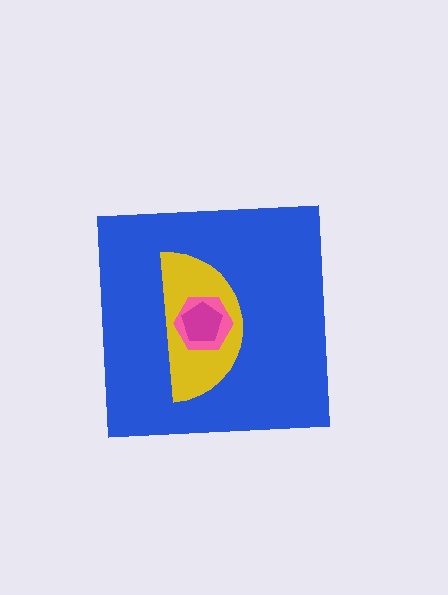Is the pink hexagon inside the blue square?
Yes.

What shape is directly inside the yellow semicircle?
The pink hexagon.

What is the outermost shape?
The blue square.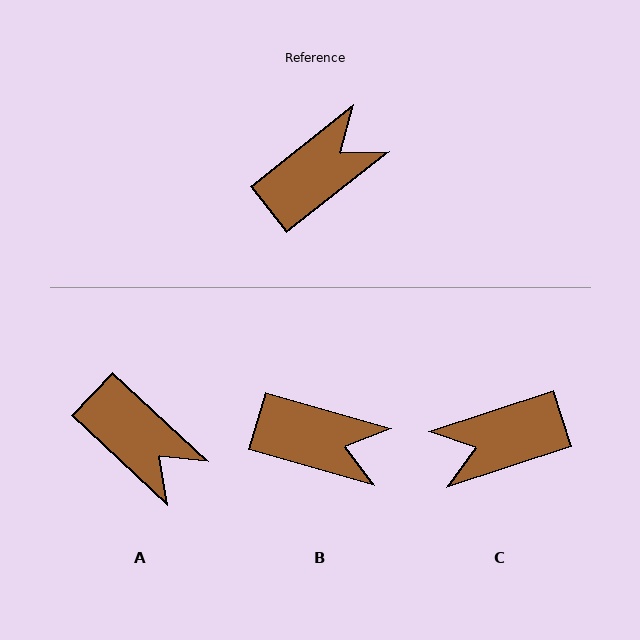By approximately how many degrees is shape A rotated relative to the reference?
Approximately 81 degrees clockwise.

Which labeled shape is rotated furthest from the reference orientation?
C, about 160 degrees away.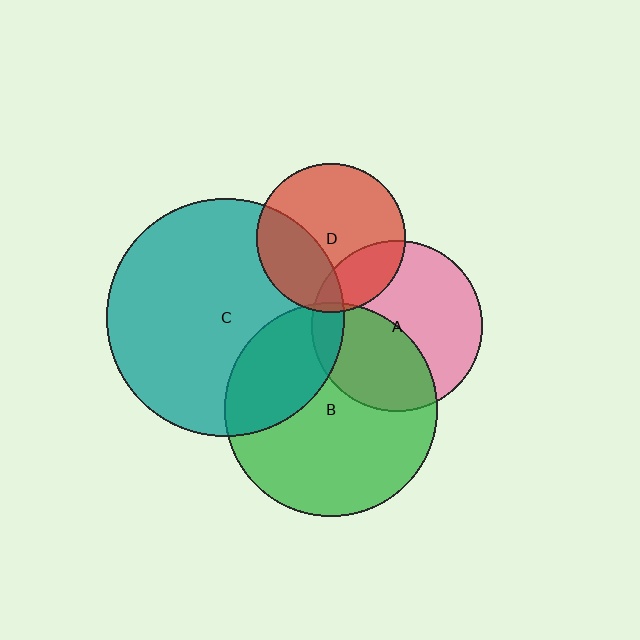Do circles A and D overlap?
Yes.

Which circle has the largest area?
Circle C (teal).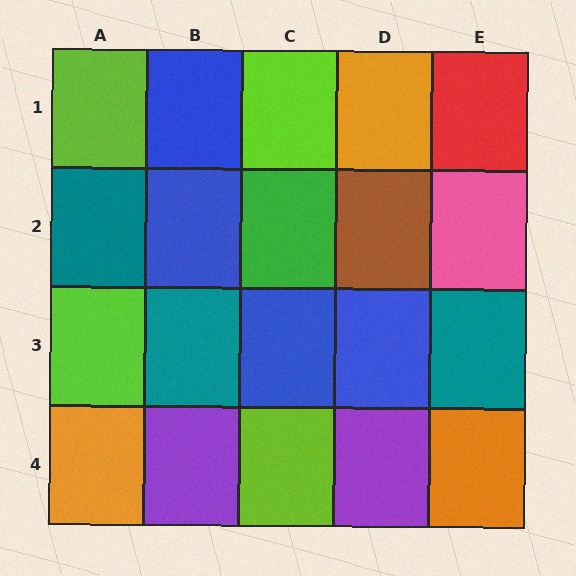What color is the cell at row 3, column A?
Lime.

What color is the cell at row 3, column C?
Blue.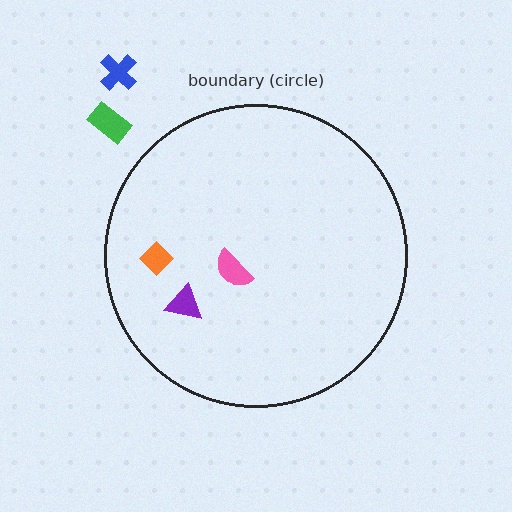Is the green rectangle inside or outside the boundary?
Outside.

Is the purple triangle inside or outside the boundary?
Inside.